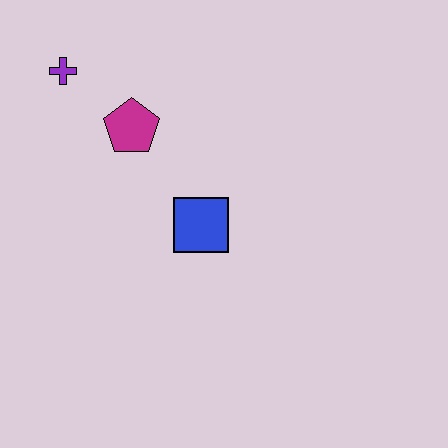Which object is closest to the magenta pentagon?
The purple cross is closest to the magenta pentagon.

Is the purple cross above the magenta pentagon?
Yes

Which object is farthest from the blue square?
The purple cross is farthest from the blue square.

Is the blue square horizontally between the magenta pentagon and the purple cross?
No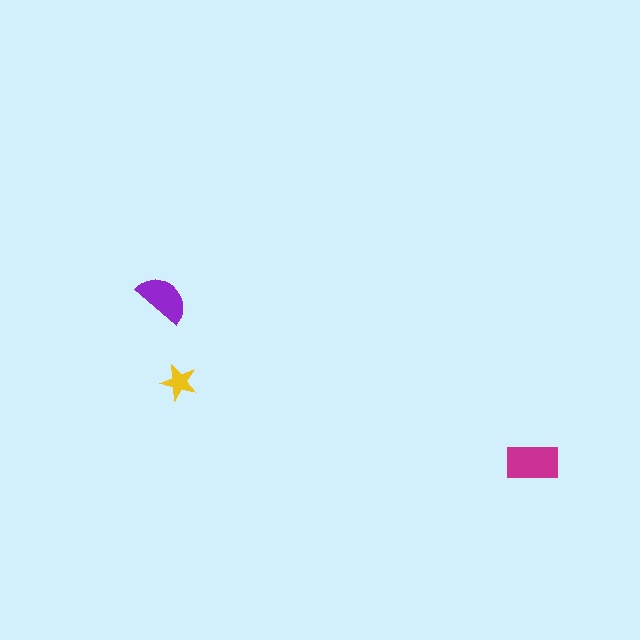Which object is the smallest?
The yellow star.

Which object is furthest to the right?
The magenta rectangle is rightmost.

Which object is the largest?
The magenta rectangle.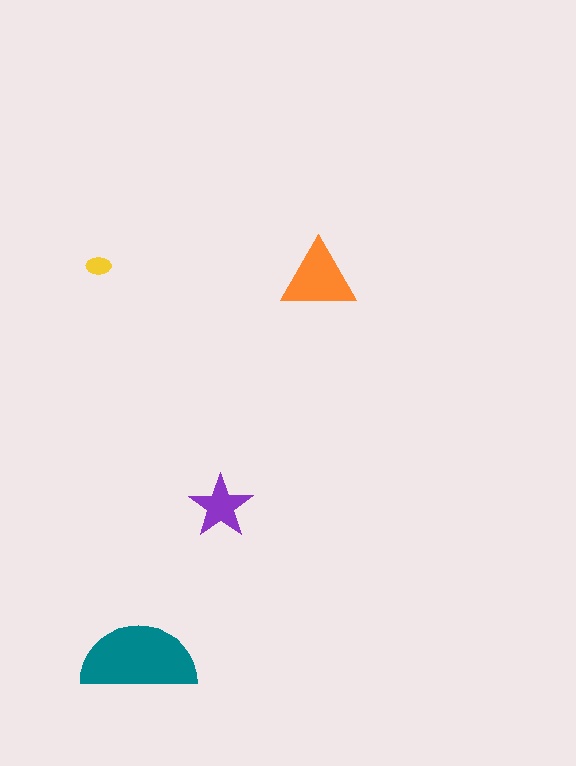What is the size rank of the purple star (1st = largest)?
3rd.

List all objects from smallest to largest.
The yellow ellipse, the purple star, the orange triangle, the teal semicircle.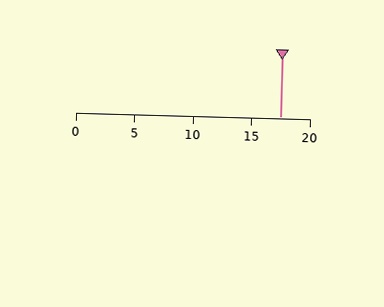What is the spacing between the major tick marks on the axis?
The major ticks are spaced 5 apart.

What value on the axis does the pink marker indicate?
The marker indicates approximately 17.5.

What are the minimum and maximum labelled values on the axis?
The axis runs from 0 to 20.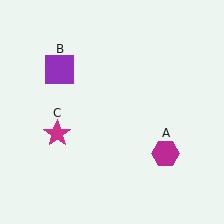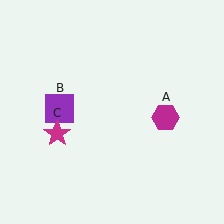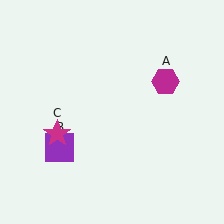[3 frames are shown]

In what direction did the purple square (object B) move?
The purple square (object B) moved down.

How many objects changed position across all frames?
2 objects changed position: magenta hexagon (object A), purple square (object B).